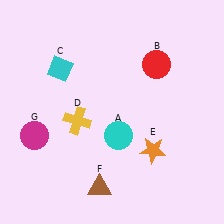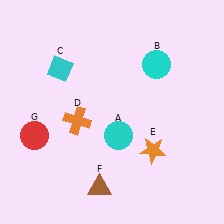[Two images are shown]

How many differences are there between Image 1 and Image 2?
There are 3 differences between the two images.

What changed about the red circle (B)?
In Image 1, B is red. In Image 2, it changed to cyan.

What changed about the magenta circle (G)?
In Image 1, G is magenta. In Image 2, it changed to red.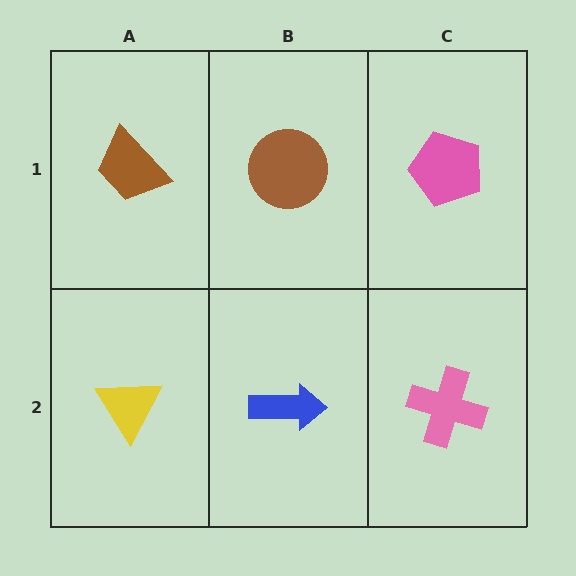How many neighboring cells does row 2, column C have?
2.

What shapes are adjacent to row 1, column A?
A yellow triangle (row 2, column A), a brown circle (row 1, column B).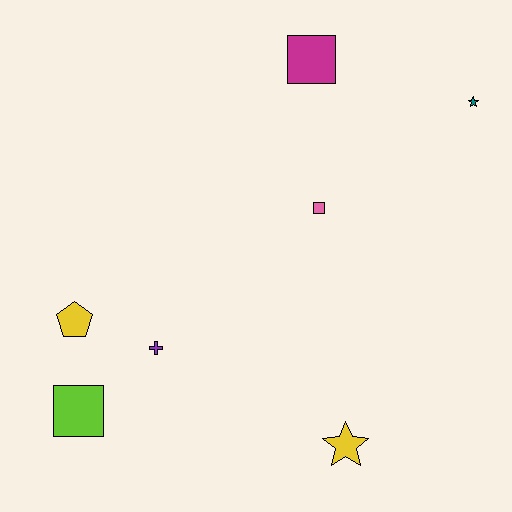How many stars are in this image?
There are 2 stars.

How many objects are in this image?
There are 7 objects.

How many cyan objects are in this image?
There are no cyan objects.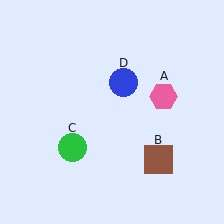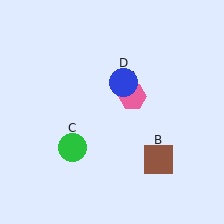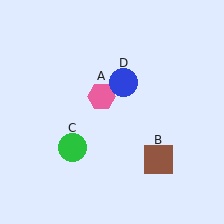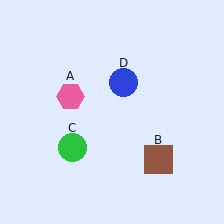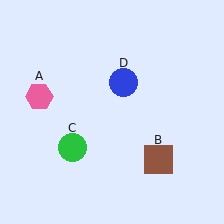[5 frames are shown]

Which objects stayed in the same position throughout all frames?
Brown square (object B) and green circle (object C) and blue circle (object D) remained stationary.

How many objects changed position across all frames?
1 object changed position: pink hexagon (object A).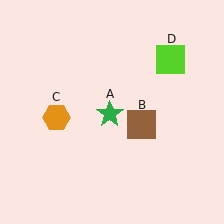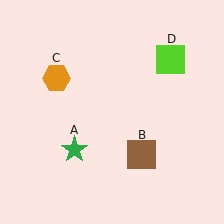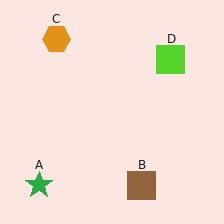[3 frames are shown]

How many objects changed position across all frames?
3 objects changed position: green star (object A), brown square (object B), orange hexagon (object C).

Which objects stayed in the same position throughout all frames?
Lime square (object D) remained stationary.